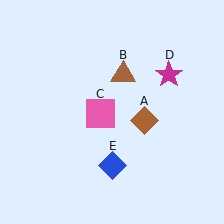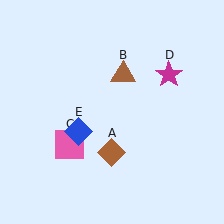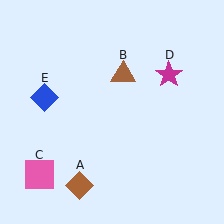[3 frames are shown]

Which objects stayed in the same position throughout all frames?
Brown triangle (object B) and magenta star (object D) remained stationary.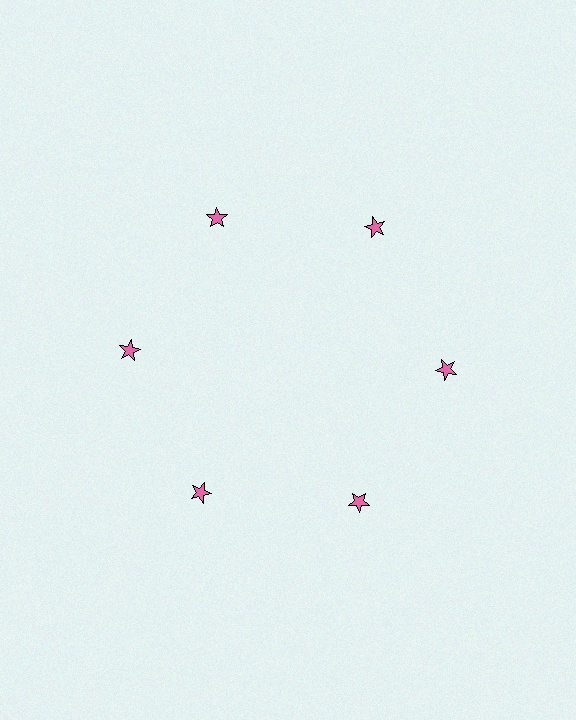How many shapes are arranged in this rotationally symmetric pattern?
There are 6 shapes, arranged in 6 groups of 1.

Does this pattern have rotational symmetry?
Yes, this pattern has 6-fold rotational symmetry. It looks the same after rotating 60 degrees around the center.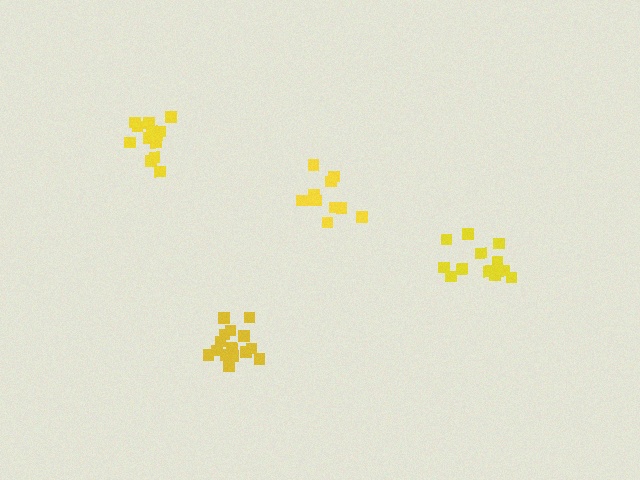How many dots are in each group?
Group 1: 12 dots, Group 2: 14 dots, Group 3: 15 dots, Group 4: 16 dots (57 total).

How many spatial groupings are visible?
There are 4 spatial groupings.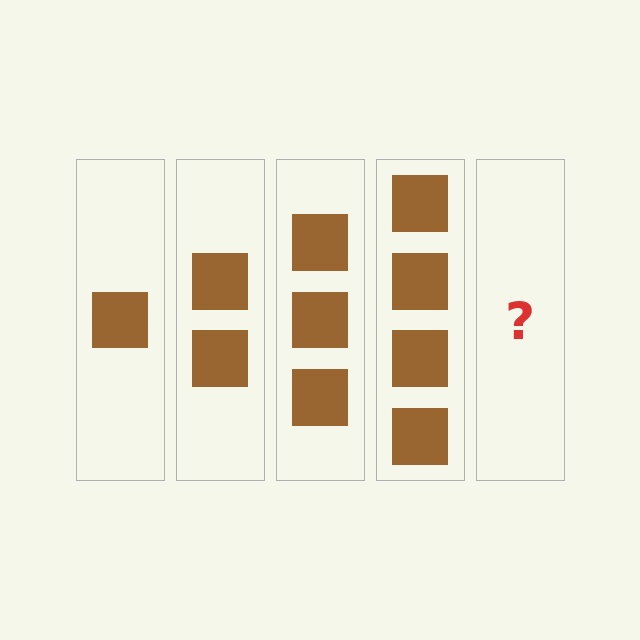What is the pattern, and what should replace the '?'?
The pattern is that each step adds one more square. The '?' should be 5 squares.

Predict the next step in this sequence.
The next step is 5 squares.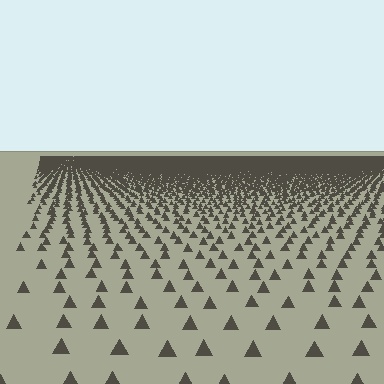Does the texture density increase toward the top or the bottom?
Density increases toward the top.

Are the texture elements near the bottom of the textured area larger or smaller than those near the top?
Larger. Near the bottom, elements are closer to the viewer and appear at a bigger on-screen size.